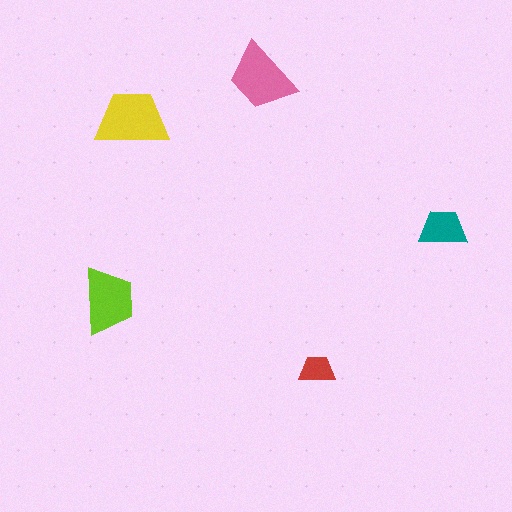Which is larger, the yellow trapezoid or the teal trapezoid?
The yellow one.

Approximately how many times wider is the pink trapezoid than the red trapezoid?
About 2 times wider.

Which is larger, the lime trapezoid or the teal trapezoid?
The lime one.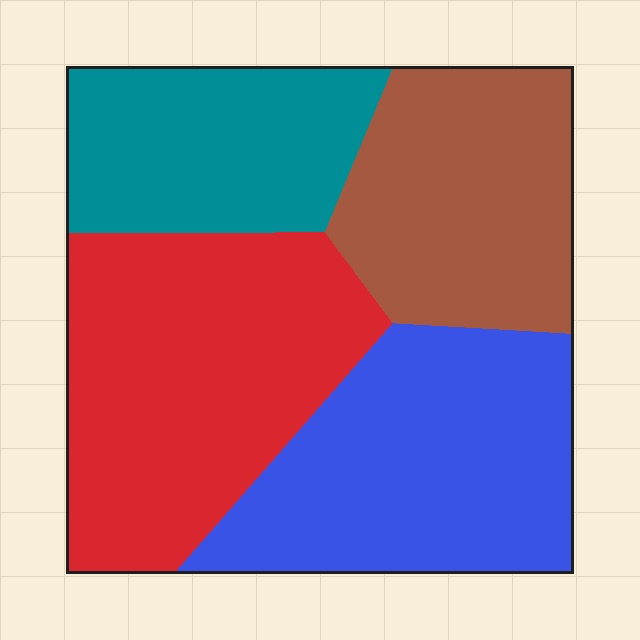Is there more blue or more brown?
Blue.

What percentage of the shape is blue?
Blue takes up between a quarter and a half of the shape.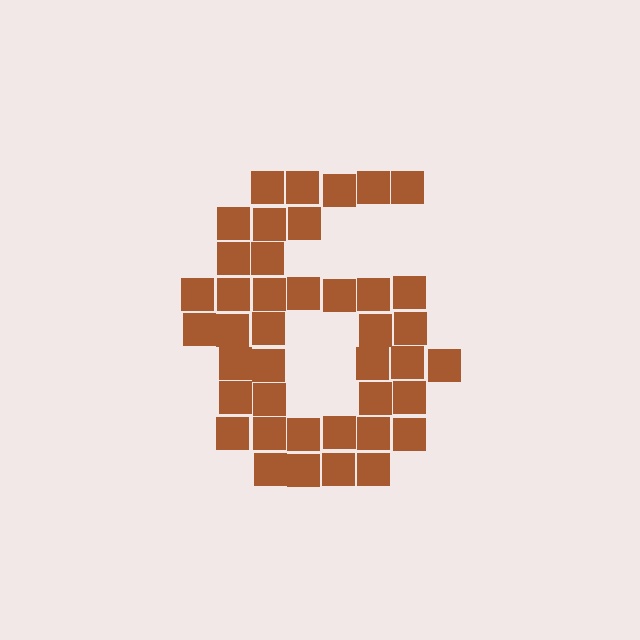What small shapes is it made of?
It is made of small squares.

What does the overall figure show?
The overall figure shows the digit 6.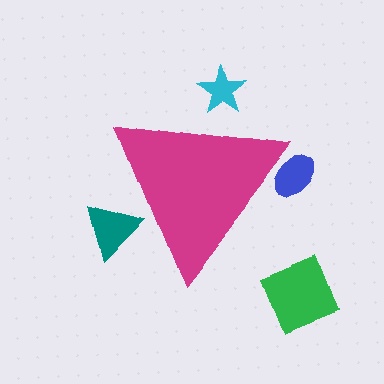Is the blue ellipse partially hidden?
Yes, the blue ellipse is partially hidden behind the magenta triangle.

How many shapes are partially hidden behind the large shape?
3 shapes are partially hidden.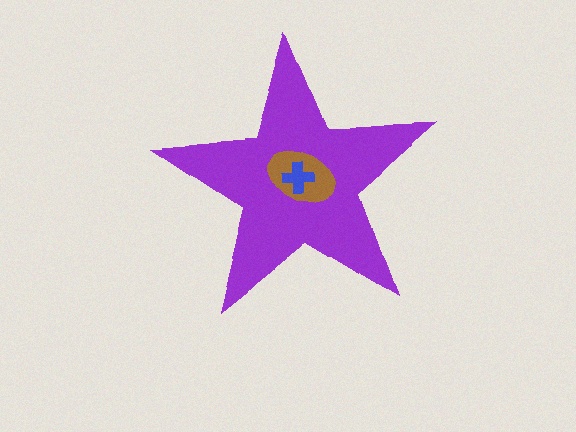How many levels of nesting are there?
3.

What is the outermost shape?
The purple star.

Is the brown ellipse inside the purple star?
Yes.